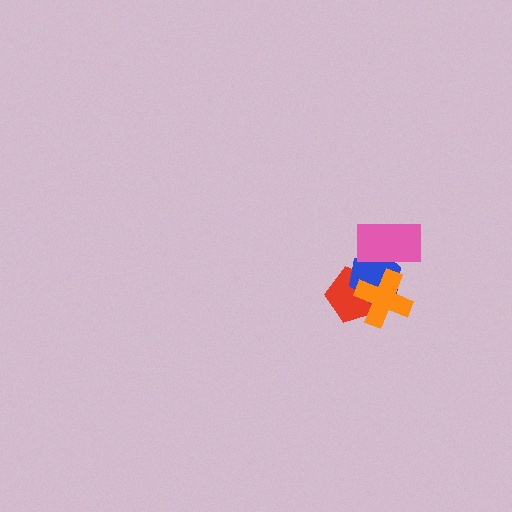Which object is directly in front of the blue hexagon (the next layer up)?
The pink rectangle is directly in front of the blue hexagon.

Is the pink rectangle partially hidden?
No, no other shape covers it.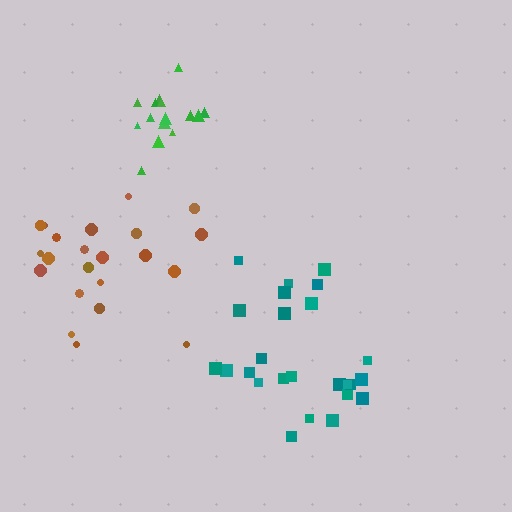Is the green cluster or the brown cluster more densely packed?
Green.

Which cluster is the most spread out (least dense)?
Brown.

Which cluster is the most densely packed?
Green.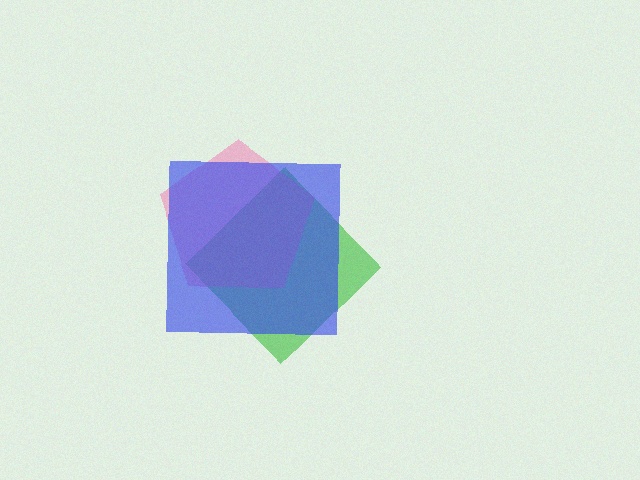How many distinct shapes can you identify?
There are 3 distinct shapes: a green diamond, a pink pentagon, a blue square.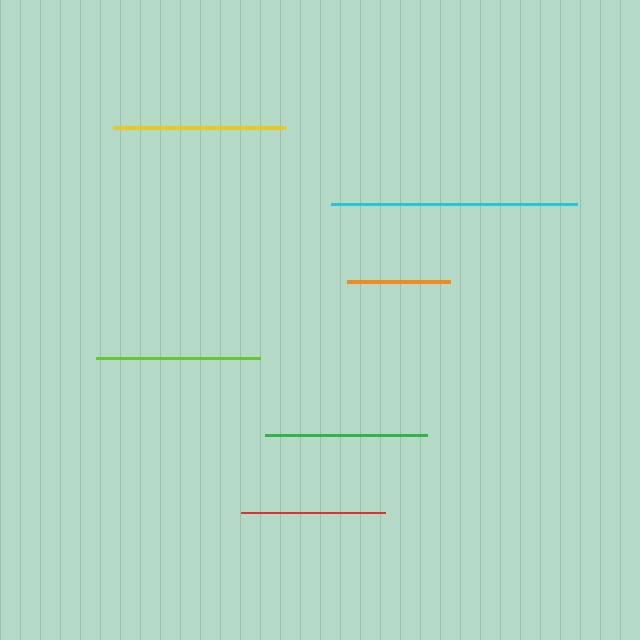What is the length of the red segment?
The red segment is approximately 143 pixels long.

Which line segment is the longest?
The cyan line is the longest at approximately 245 pixels.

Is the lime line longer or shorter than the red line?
The lime line is longer than the red line.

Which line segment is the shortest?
The orange line is the shortest at approximately 103 pixels.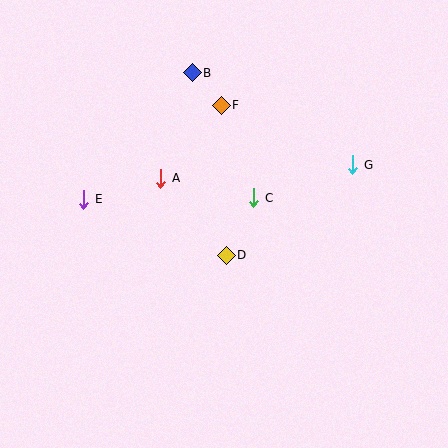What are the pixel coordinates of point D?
Point D is at (226, 255).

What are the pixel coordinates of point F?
Point F is at (222, 105).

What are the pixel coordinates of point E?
Point E is at (84, 199).